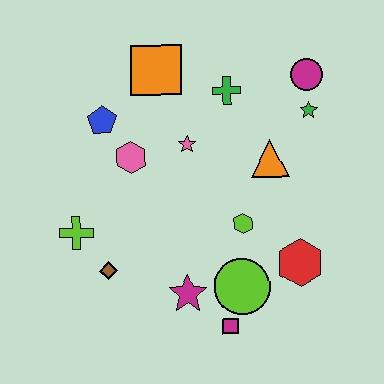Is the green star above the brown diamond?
Yes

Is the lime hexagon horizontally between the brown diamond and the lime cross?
No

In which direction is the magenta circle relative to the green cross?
The magenta circle is to the right of the green cross.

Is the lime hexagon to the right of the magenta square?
Yes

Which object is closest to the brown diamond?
The lime cross is closest to the brown diamond.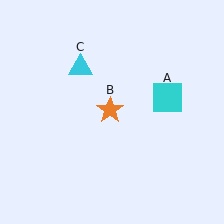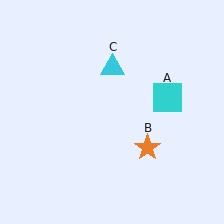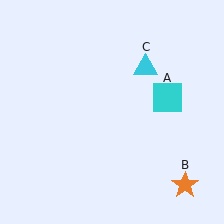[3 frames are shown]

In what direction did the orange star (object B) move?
The orange star (object B) moved down and to the right.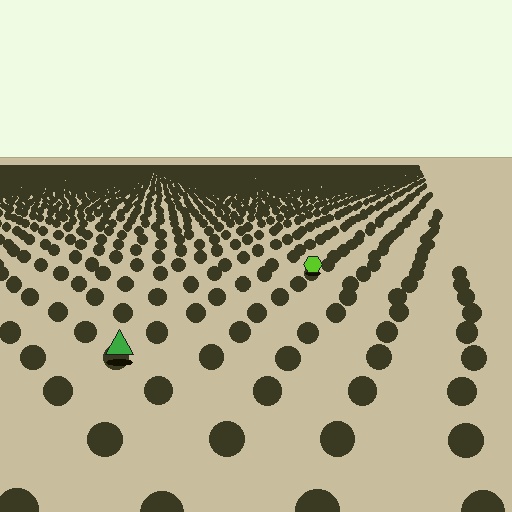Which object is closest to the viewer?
The green triangle is closest. The texture marks near it are larger and more spread out.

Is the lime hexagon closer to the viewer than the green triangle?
No. The green triangle is closer — you can tell from the texture gradient: the ground texture is coarser near it.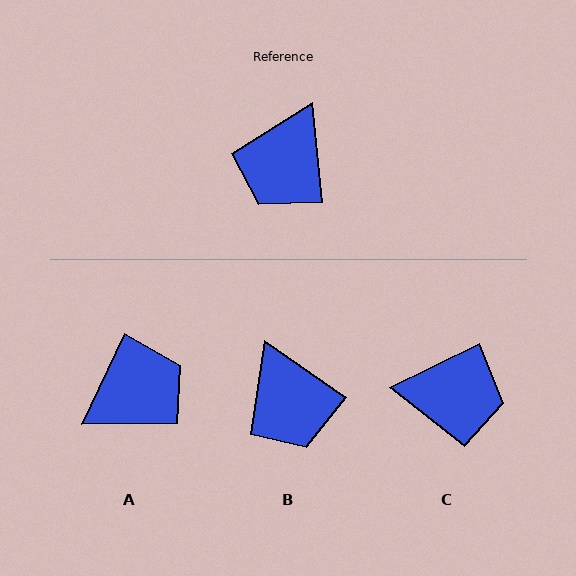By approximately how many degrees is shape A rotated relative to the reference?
Approximately 149 degrees counter-clockwise.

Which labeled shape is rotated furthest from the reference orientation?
A, about 149 degrees away.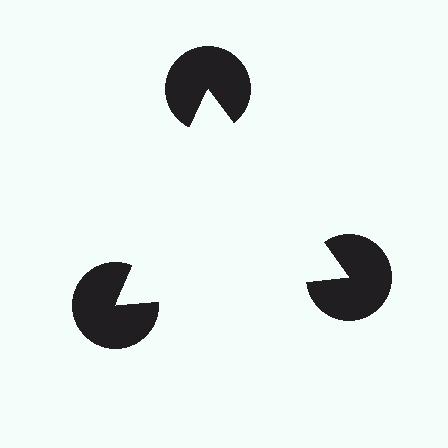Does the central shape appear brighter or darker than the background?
It typically appears slightly brighter than the background, even though no actual brightness change is drawn.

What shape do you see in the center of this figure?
An illusory triangle — its edges are inferred from the aligned wedge cuts in the pac-man discs, not physically drawn.